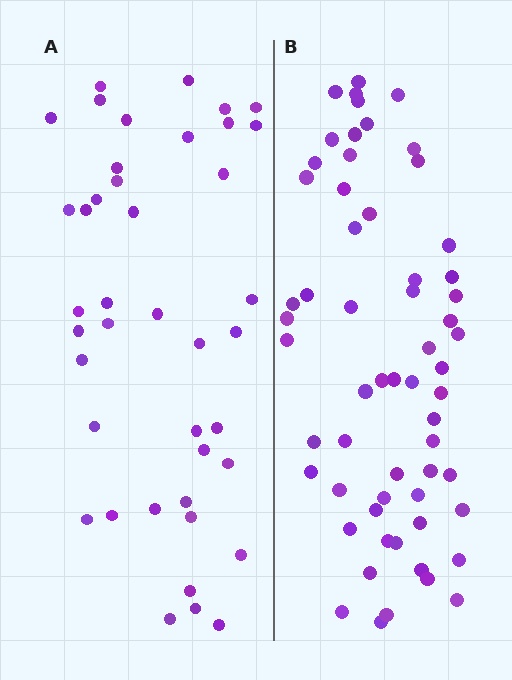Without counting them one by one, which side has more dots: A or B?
Region B (the right region) has more dots.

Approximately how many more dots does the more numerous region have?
Region B has approximately 20 more dots than region A.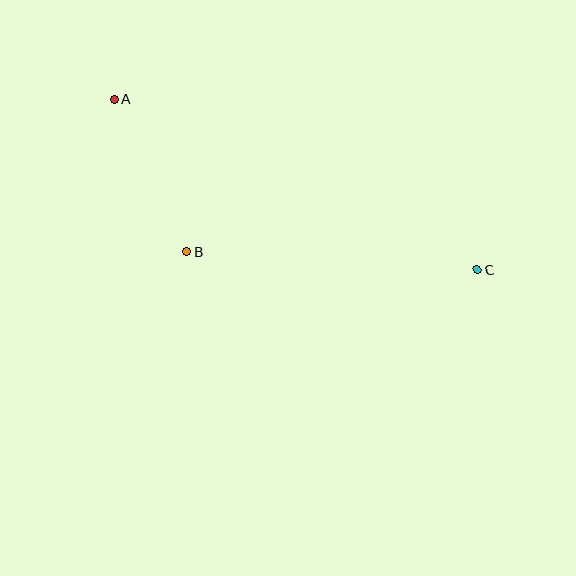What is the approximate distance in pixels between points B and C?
The distance between B and C is approximately 291 pixels.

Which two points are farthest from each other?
Points A and C are farthest from each other.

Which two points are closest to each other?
Points A and B are closest to each other.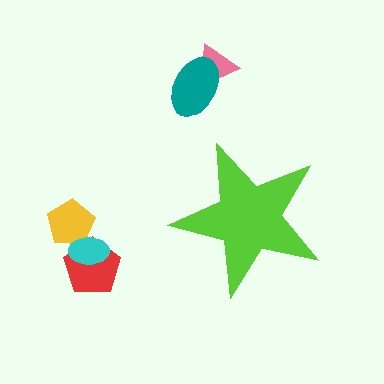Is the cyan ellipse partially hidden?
No, the cyan ellipse is fully visible.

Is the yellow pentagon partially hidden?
No, the yellow pentagon is fully visible.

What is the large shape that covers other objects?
A lime star.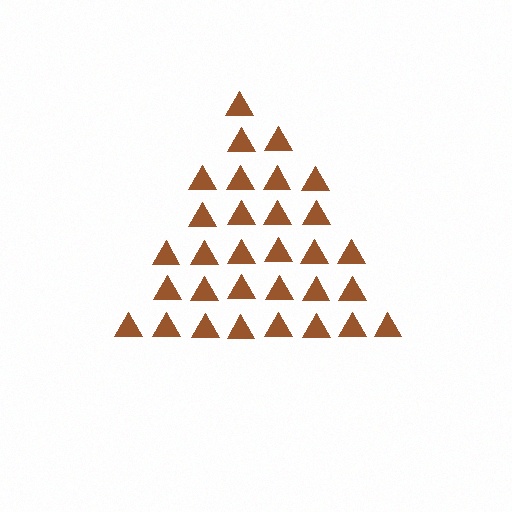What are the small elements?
The small elements are triangles.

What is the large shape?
The large shape is a triangle.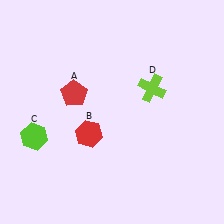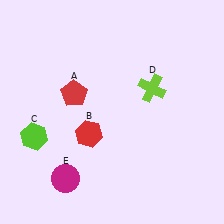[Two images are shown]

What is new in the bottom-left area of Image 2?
A magenta circle (E) was added in the bottom-left area of Image 2.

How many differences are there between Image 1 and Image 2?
There is 1 difference between the two images.